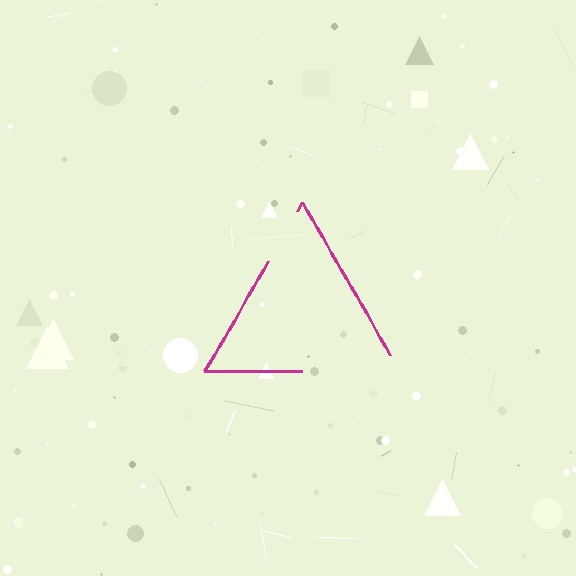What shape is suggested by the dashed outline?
The dashed outline suggests a triangle.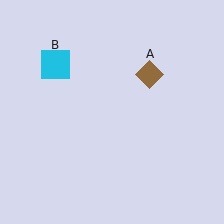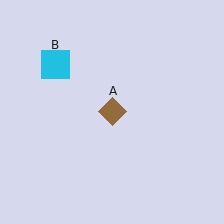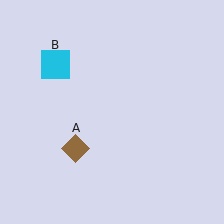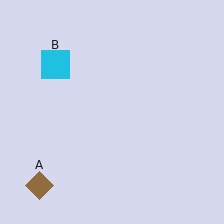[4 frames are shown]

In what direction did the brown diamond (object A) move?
The brown diamond (object A) moved down and to the left.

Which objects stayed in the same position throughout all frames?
Cyan square (object B) remained stationary.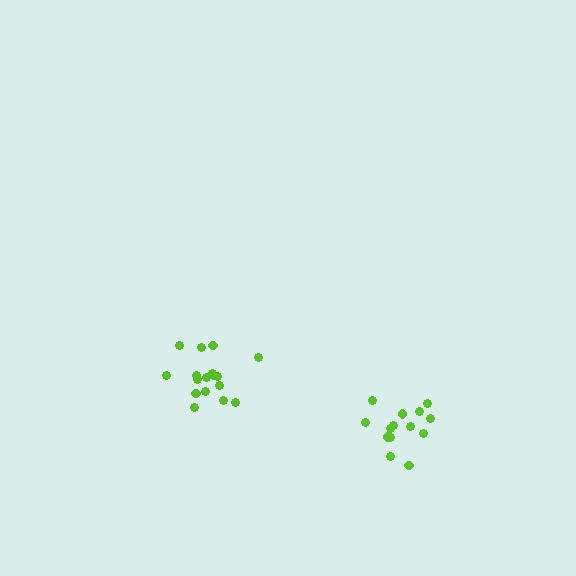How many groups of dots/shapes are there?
There are 2 groups.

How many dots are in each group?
Group 1: 14 dots, Group 2: 17 dots (31 total).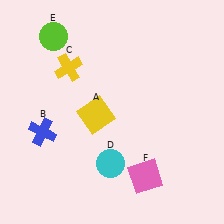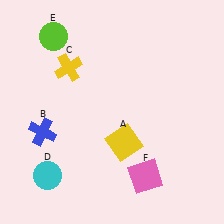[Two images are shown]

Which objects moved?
The objects that moved are: the yellow square (A), the cyan circle (D).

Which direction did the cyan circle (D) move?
The cyan circle (D) moved left.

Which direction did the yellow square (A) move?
The yellow square (A) moved right.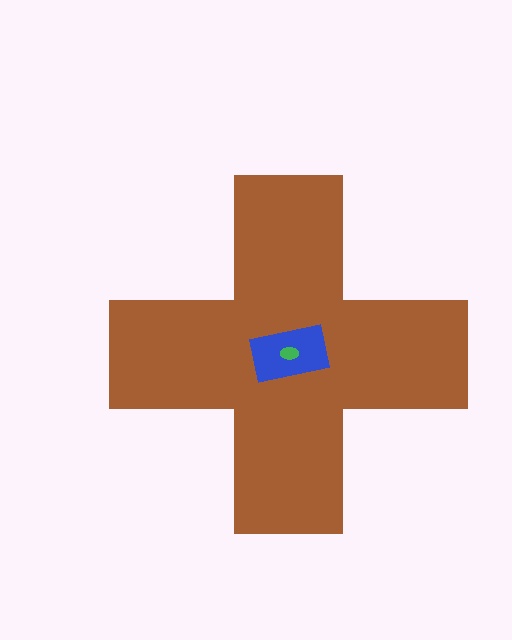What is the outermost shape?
The brown cross.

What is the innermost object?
The green ellipse.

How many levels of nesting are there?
3.